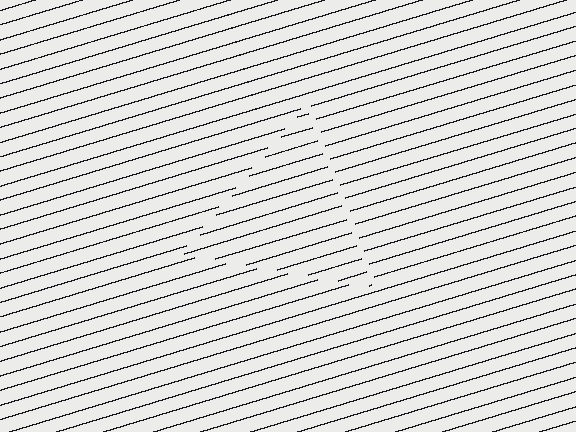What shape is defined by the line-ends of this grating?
An illusory triangle. The interior of the shape contains the same grating, shifted by half a period — the contour is defined by the phase discontinuity where line-ends from the inner and outer gratings abut.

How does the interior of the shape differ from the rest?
The interior of the shape contains the same grating, shifted by half a period — the contour is defined by the phase discontinuity where line-ends from the inner and outer gratings abut.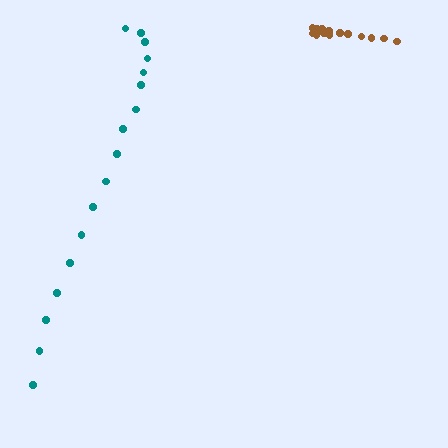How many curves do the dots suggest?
There are 2 distinct paths.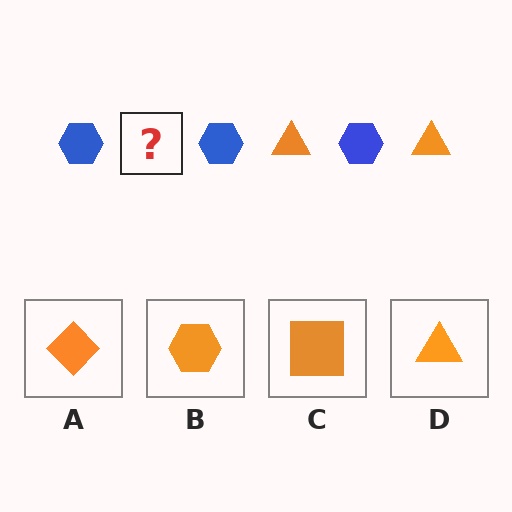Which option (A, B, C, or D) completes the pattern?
D.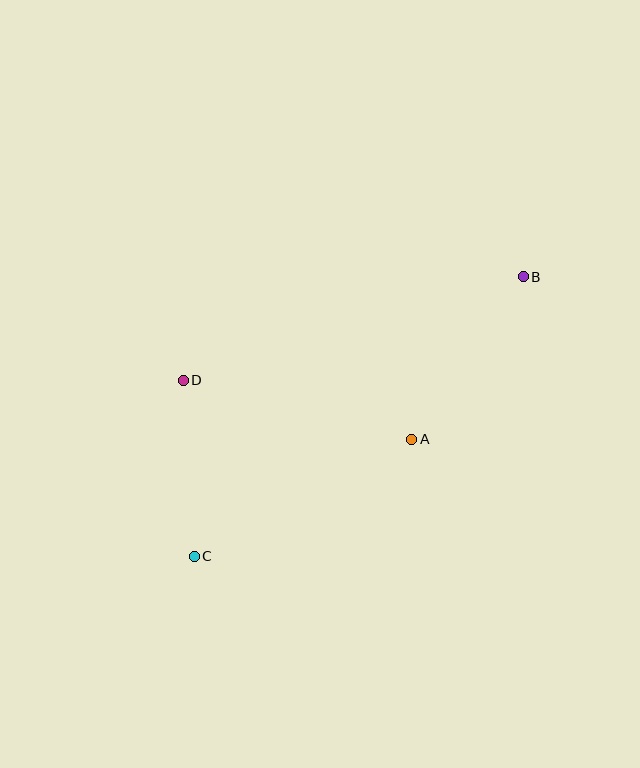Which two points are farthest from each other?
Points B and C are farthest from each other.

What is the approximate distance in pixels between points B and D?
The distance between B and D is approximately 356 pixels.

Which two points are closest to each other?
Points C and D are closest to each other.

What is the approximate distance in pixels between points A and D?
The distance between A and D is approximately 236 pixels.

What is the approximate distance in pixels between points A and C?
The distance between A and C is approximately 247 pixels.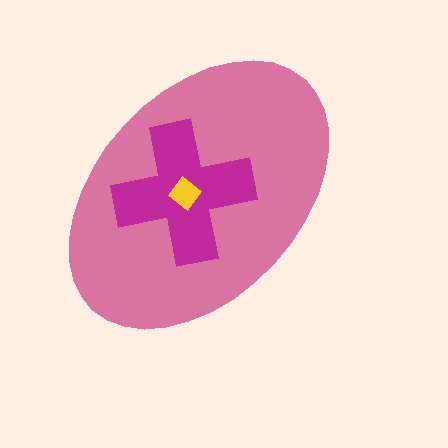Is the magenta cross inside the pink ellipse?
Yes.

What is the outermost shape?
The pink ellipse.